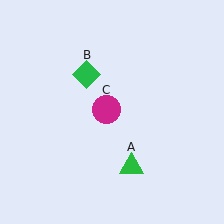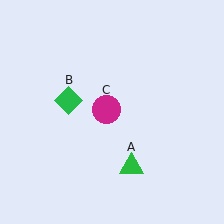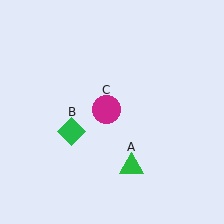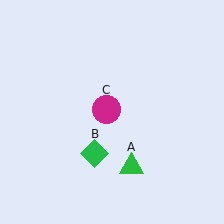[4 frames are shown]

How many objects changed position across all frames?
1 object changed position: green diamond (object B).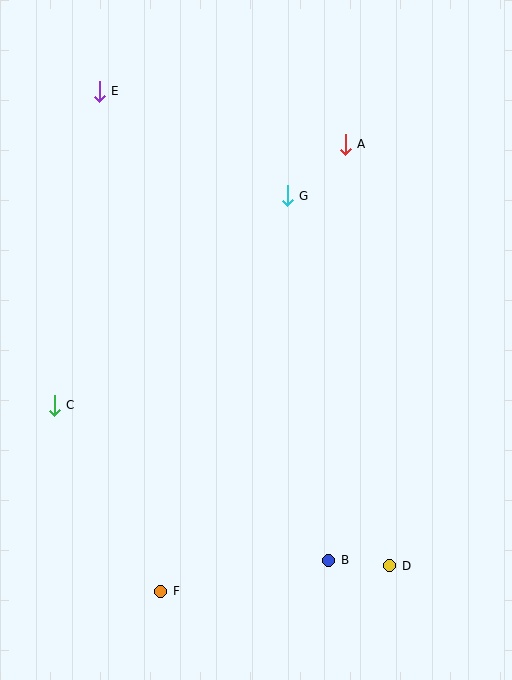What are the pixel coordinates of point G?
Point G is at (287, 196).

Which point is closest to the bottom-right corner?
Point D is closest to the bottom-right corner.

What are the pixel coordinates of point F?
Point F is at (161, 591).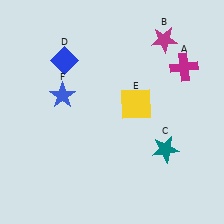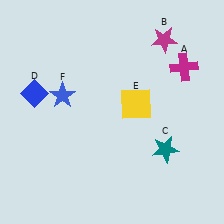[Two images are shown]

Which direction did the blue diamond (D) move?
The blue diamond (D) moved down.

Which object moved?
The blue diamond (D) moved down.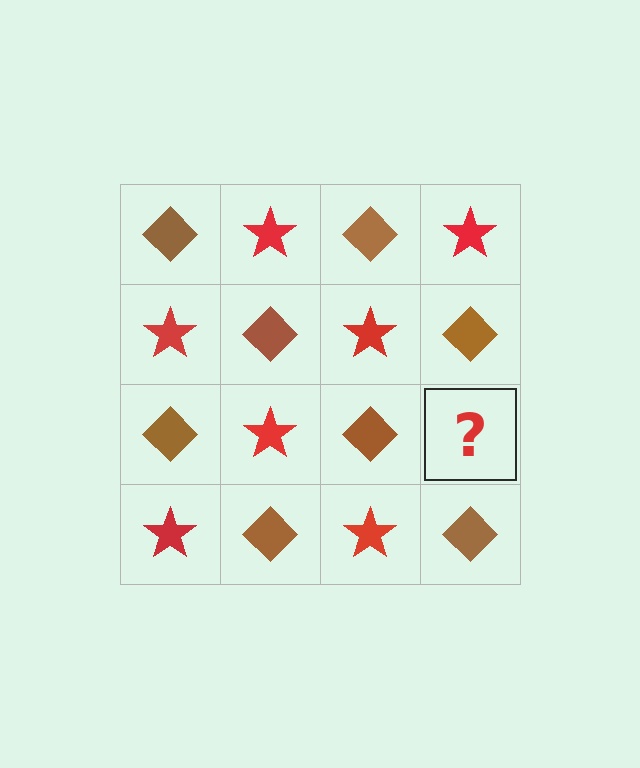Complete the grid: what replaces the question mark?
The question mark should be replaced with a red star.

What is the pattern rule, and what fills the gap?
The rule is that it alternates brown diamond and red star in a checkerboard pattern. The gap should be filled with a red star.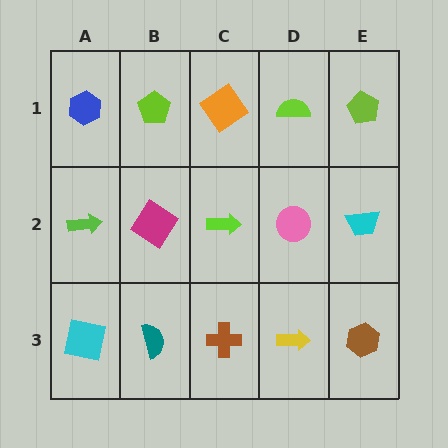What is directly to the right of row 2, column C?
A pink circle.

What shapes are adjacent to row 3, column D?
A pink circle (row 2, column D), a brown cross (row 3, column C), a brown hexagon (row 3, column E).